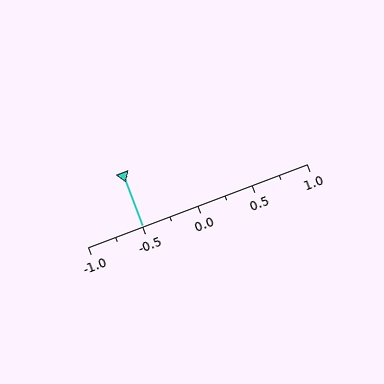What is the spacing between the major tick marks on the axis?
The major ticks are spaced 0.5 apart.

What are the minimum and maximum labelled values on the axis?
The axis runs from -1.0 to 1.0.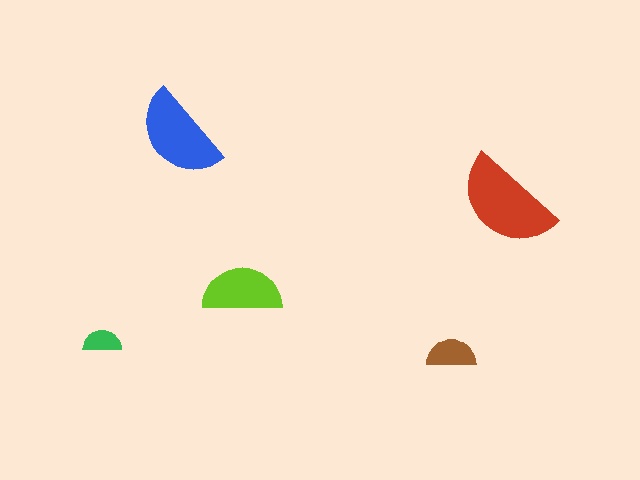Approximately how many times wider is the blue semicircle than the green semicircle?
About 2.5 times wider.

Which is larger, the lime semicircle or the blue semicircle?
The blue one.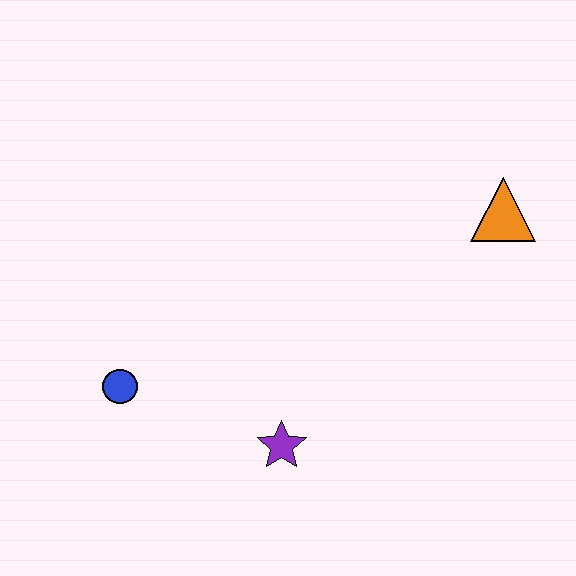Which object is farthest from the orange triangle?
The blue circle is farthest from the orange triangle.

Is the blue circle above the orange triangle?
No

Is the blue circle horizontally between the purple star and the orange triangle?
No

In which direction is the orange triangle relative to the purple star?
The orange triangle is above the purple star.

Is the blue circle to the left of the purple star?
Yes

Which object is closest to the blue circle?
The purple star is closest to the blue circle.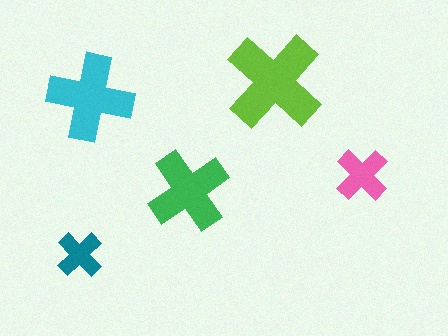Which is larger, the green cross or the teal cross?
The green one.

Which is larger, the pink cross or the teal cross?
The pink one.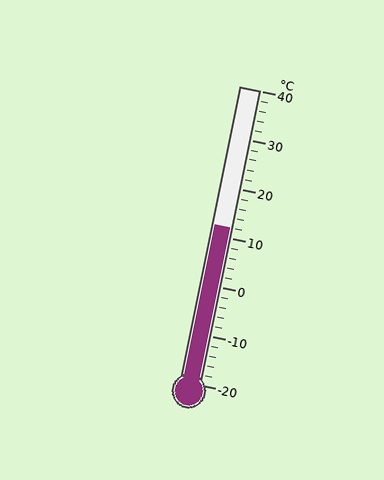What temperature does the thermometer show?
The thermometer shows approximately 12°C.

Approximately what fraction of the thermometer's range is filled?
The thermometer is filled to approximately 55% of its range.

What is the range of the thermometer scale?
The thermometer scale ranges from -20°C to 40°C.